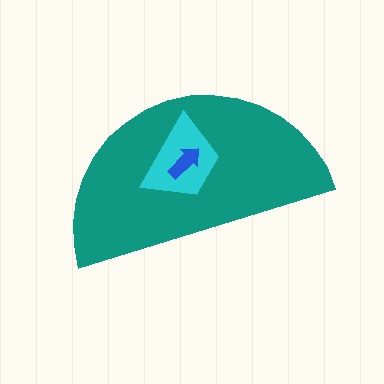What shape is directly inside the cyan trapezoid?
The blue arrow.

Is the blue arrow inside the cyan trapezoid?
Yes.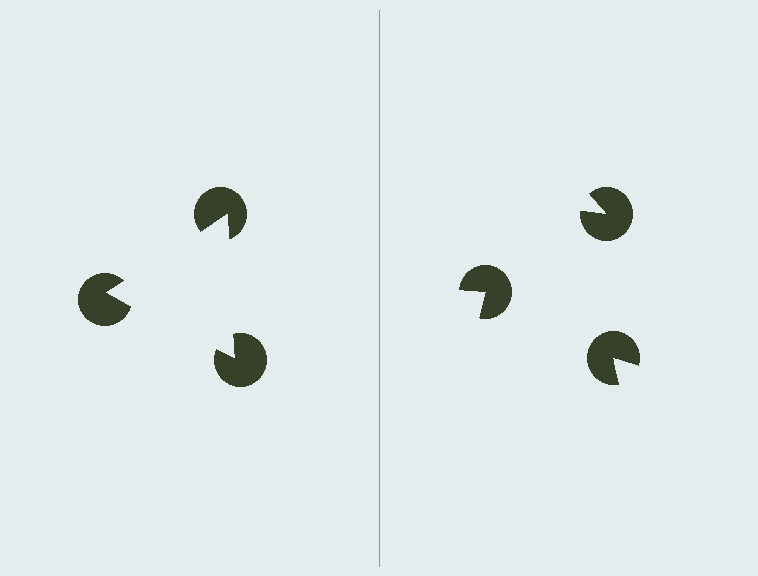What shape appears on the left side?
An illusory triangle.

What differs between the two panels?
The pac-man discs are positioned identically on both sides; only the wedge orientations differ. On the left they align to a triangle; on the right they are misaligned.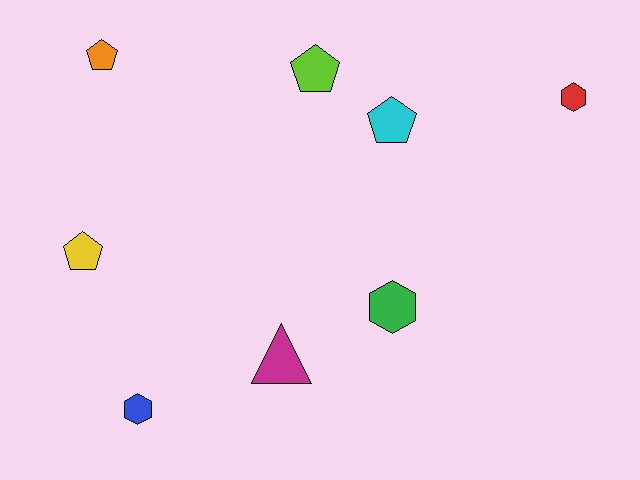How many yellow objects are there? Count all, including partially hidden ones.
There is 1 yellow object.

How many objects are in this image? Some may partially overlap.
There are 8 objects.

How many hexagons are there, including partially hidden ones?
There are 3 hexagons.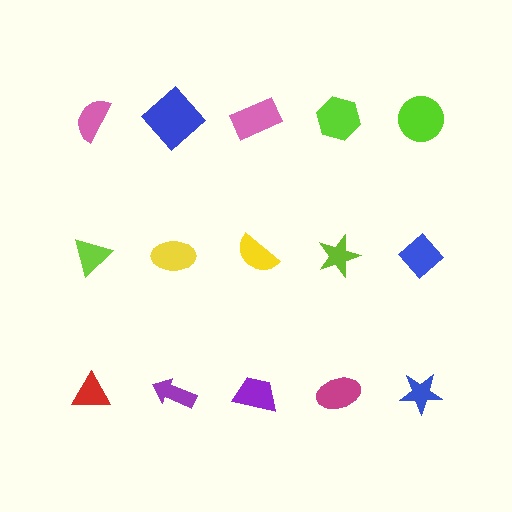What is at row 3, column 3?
A purple trapezoid.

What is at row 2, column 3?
A yellow semicircle.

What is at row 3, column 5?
A blue star.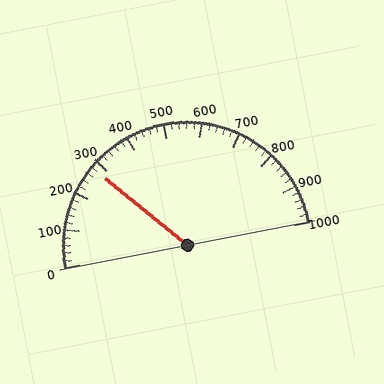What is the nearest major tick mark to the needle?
The nearest major tick mark is 300.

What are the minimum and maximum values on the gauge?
The gauge ranges from 0 to 1000.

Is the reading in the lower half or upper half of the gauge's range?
The reading is in the lower half of the range (0 to 1000).